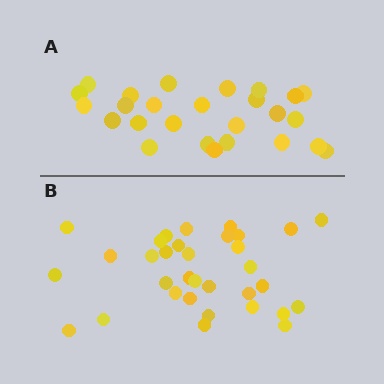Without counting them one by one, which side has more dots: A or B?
Region B (the bottom region) has more dots.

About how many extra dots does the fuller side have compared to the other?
Region B has roughly 8 or so more dots than region A.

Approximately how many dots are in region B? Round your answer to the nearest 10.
About 30 dots. (The exact count is 33, which rounds to 30.)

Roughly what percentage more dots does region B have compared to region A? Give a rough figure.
About 25% more.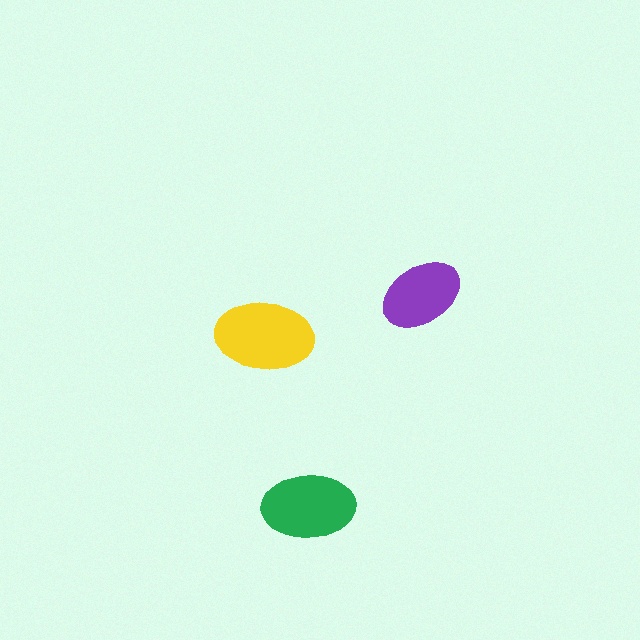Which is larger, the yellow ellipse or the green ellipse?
The yellow one.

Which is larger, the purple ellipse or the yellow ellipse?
The yellow one.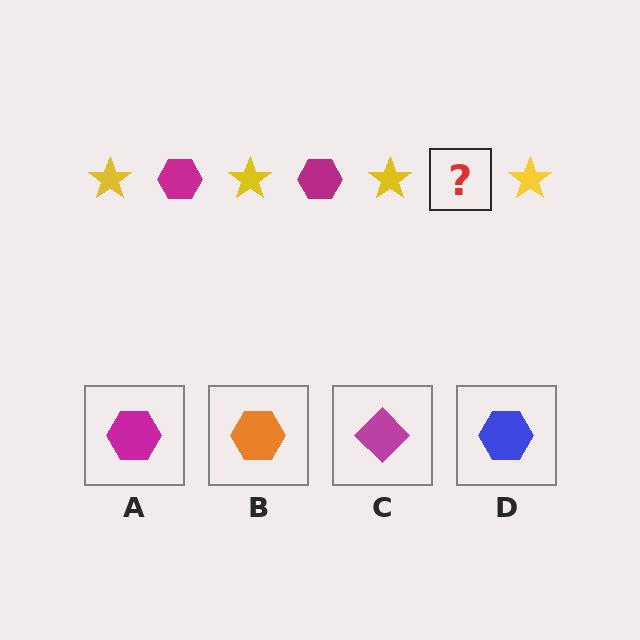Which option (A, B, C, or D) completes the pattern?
A.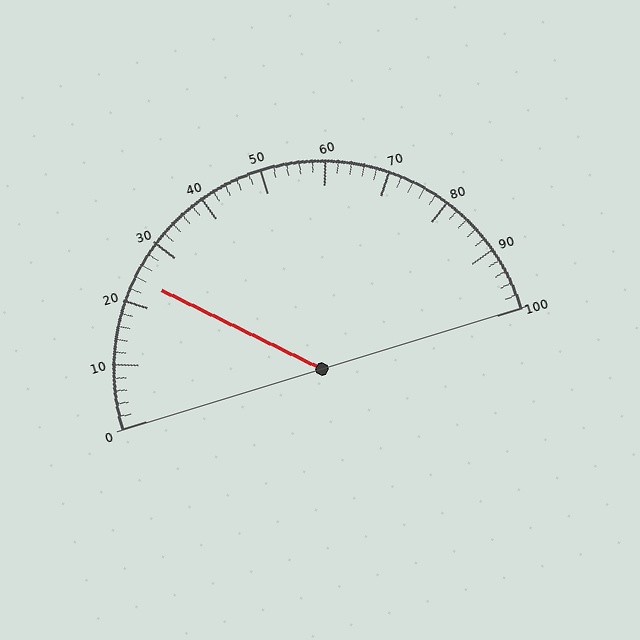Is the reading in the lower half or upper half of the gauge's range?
The reading is in the lower half of the range (0 to 100).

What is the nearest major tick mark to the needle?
The nearest major tick mark is 20.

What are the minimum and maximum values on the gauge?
The gauge ranges from 0 to 100.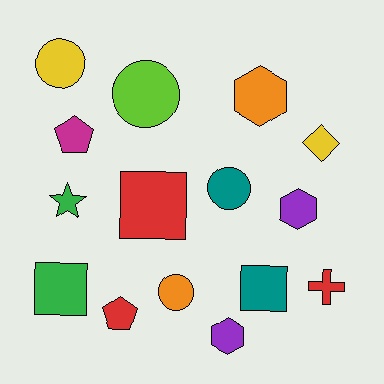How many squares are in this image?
There are 3 squares.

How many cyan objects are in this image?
There are no cyan objects.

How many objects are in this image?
There are 15 objects.